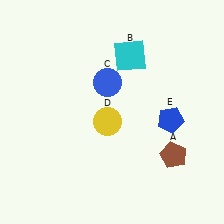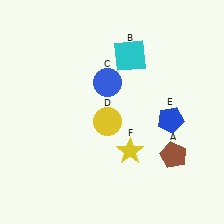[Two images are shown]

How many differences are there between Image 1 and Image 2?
There is 1 difference between the two images.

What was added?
A yellow star (F) was added in Image 2.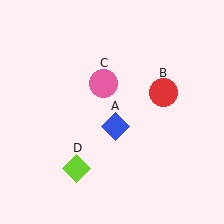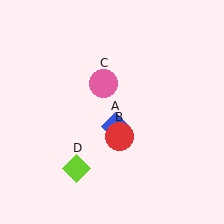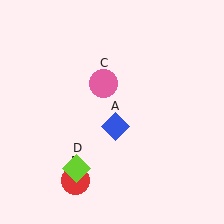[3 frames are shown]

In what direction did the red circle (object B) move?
The red circle (object B) moved down and to the left.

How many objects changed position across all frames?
1 object changed position: red circle (object B).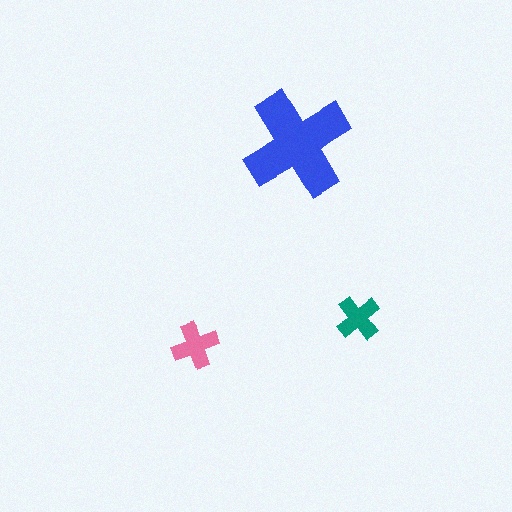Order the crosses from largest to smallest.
the blue one, the pink one, the teal one.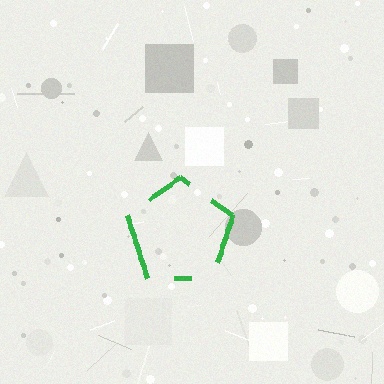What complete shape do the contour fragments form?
The contour fragments form a pentagon.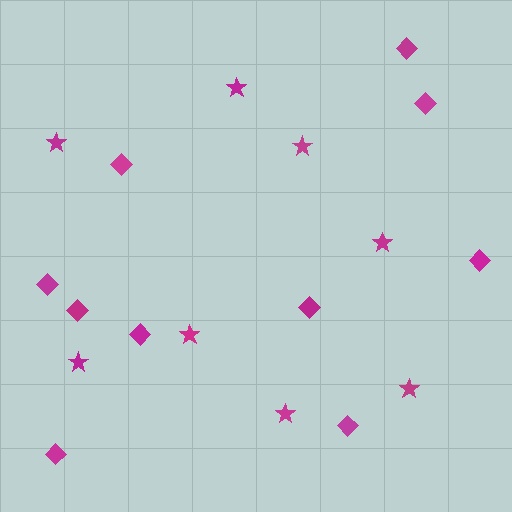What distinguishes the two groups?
There are 2 groups: one group of stars (8) and one group of diamonds (10).